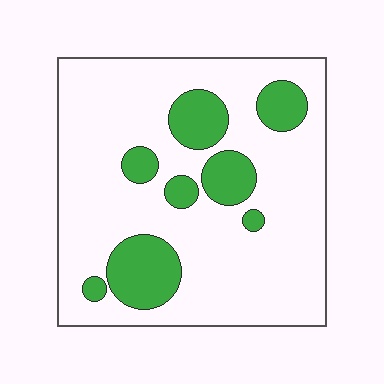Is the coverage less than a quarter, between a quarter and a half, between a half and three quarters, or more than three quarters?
Less than a quarter.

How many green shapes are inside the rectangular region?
8.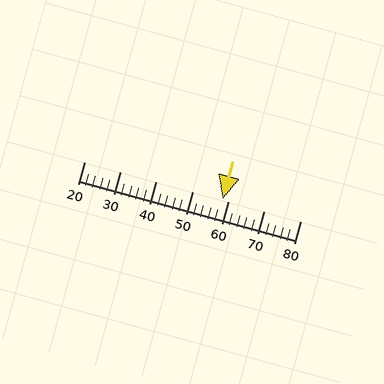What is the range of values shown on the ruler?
The ruler shows values from 20 to 80.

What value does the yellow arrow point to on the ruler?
The yellow arrow points to approximately 58.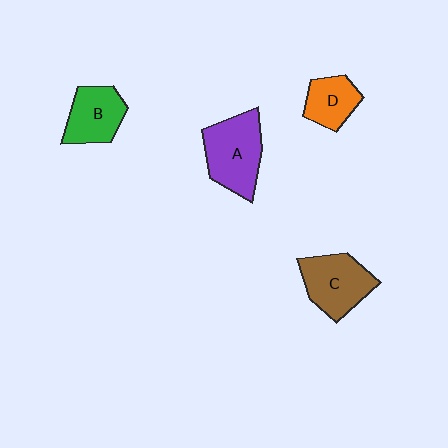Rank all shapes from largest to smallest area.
From largest to smallest: A (purple), C (brown), B (green), D (orange).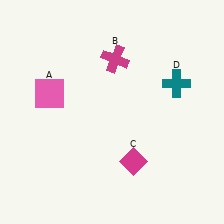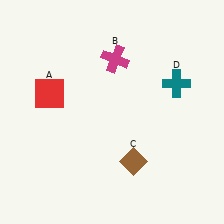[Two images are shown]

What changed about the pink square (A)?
In Image 1, A is pink. In Image 2, it changed to red.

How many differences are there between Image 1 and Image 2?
There are 2 differences between the two images.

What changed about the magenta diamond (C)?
In Image 1, C is magenta. In Image 2, it changed to brown.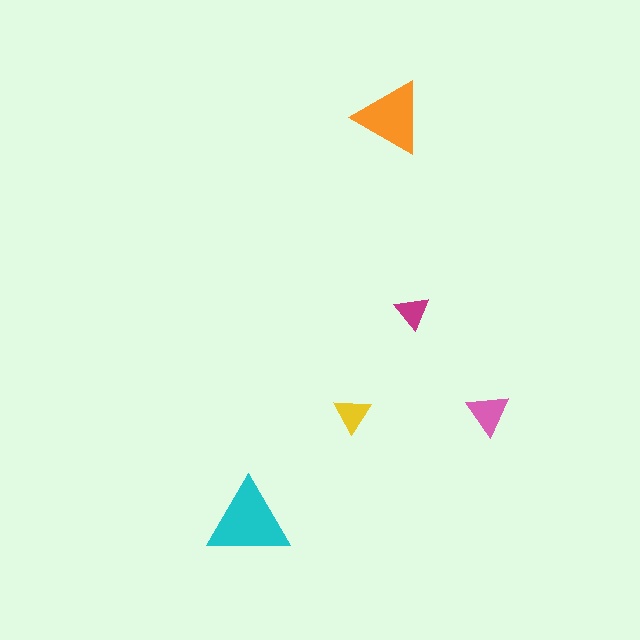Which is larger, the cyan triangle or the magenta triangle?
The cyan one.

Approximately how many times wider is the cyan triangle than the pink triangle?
About 2 times wider.